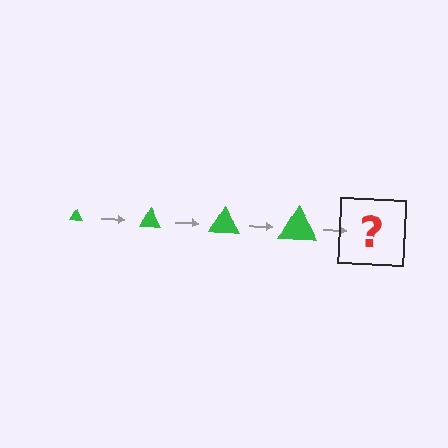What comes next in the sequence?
The next element should be a green triangle, larger than the previous one.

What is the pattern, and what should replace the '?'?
The pattern is that the triangle gets progressively larger each step. The '?' should be a green triangle, larger than the previous one.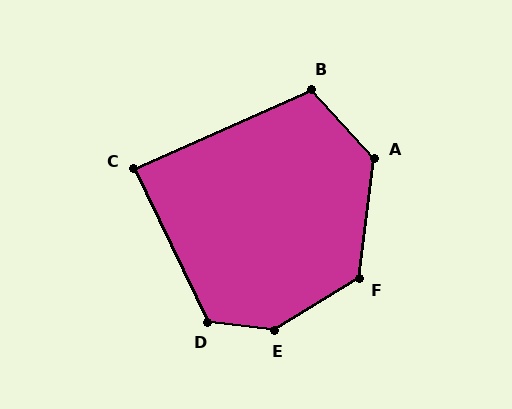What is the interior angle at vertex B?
Approximately 109 degrees (obtuse).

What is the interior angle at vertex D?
Approximately 123 degrees (obtuse).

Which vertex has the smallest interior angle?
C, at approximately 88 degrees.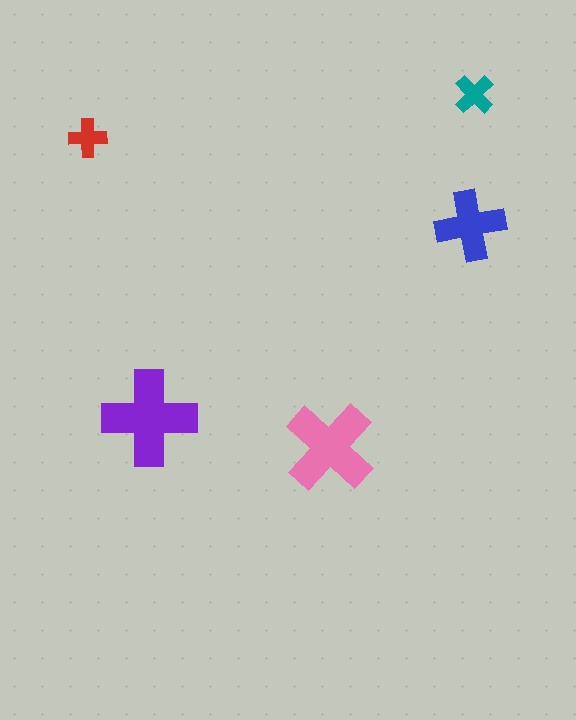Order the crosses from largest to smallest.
the purple one, the pink one, the blue one, the teal one, the red one.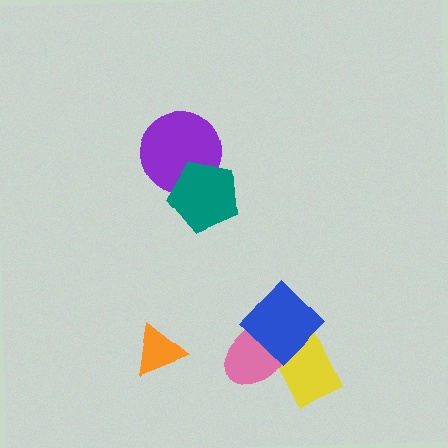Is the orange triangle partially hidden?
No, no other shape covers it.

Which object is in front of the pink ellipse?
The blue diamond is in front of the pink ellipse.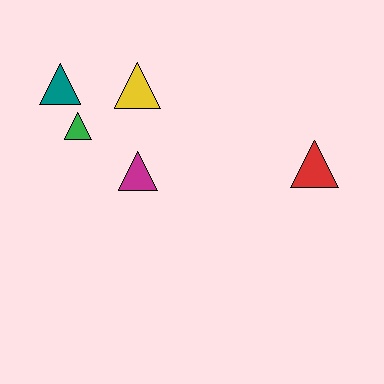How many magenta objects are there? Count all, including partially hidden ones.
There is 1 magenta object.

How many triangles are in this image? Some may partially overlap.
There are 5 triangles.